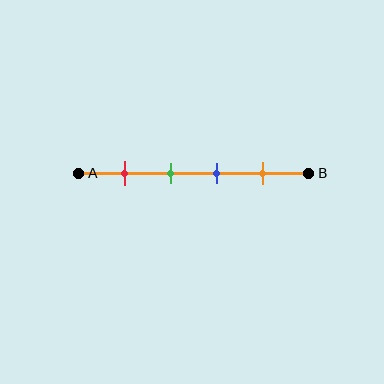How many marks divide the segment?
There are 4 marks dividing the segment.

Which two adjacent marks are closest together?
The green and blue marks are the closest adjacent pair.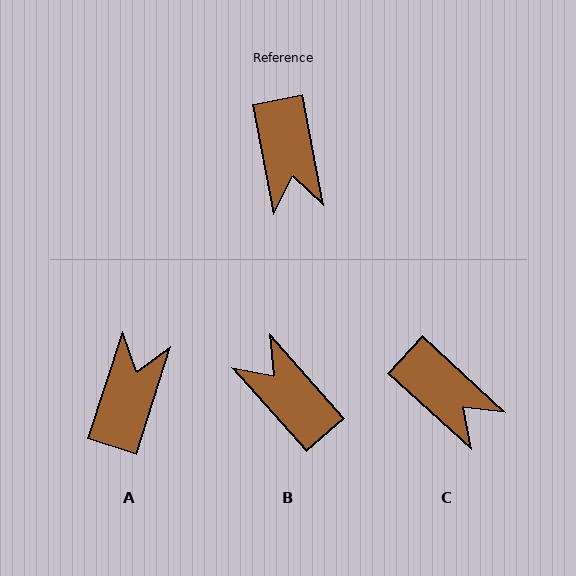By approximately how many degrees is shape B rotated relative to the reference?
Approximately 149 degrees clockwise.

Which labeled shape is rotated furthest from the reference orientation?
A, about 151 degrees away.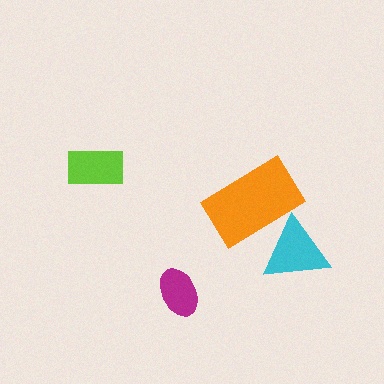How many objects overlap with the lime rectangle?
0 objects overlap with the lime rectangle.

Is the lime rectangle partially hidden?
No, no other shape covers it.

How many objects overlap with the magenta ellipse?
0 objects overlap with the magenta ellipse.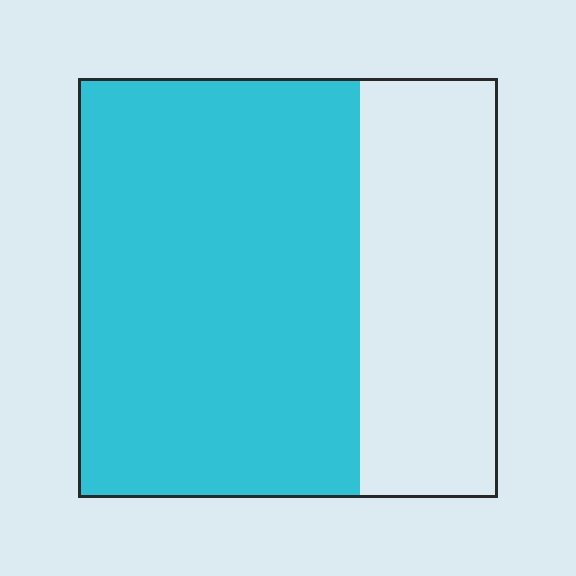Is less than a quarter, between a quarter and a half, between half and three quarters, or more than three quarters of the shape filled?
Between half and three quarters.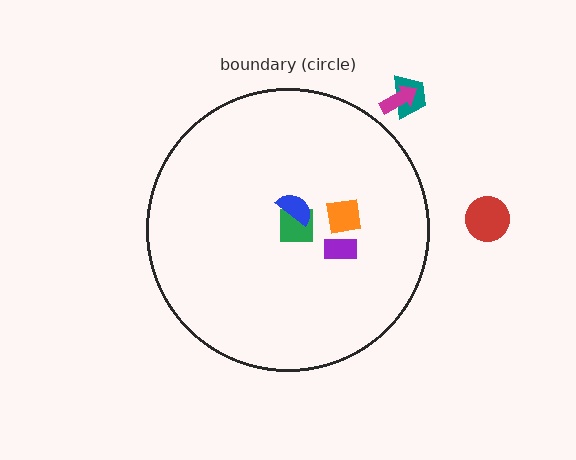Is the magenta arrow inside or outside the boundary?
Outside.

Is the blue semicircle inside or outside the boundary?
Inside.